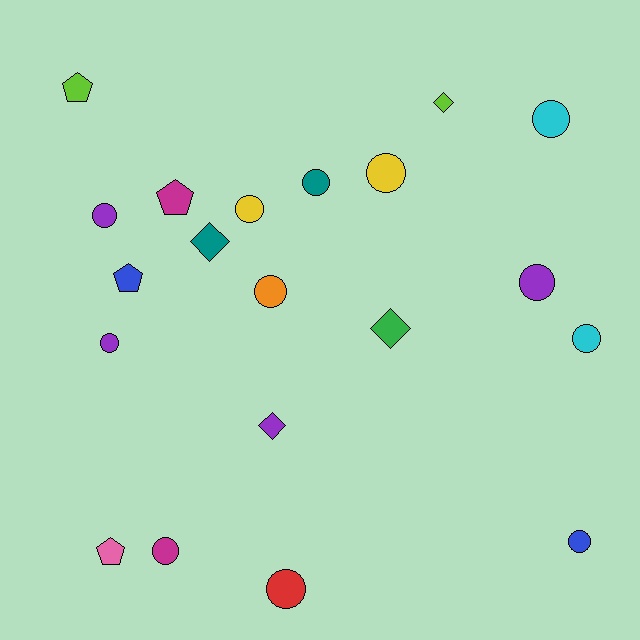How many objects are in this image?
There are 20 objects.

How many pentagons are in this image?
There are 4 pentagons.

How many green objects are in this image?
There is 1 green object.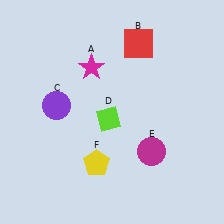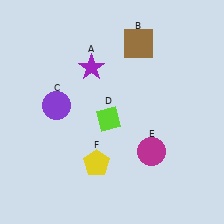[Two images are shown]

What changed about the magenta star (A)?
In Image 1, A is magenta. In Image 2, it changed to purple.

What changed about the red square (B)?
In Image 1, B is red. In Image 2, it changed to brown.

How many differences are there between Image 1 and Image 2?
There are 2 differences between the two images.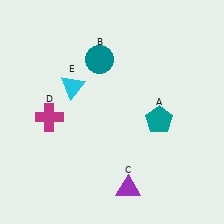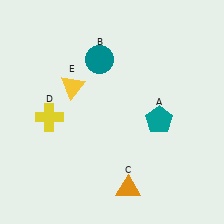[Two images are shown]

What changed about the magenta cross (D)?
In Image 1, D is magenta. In Image 2, it changed to yellow.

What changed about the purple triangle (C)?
In Image 1, C is purple. In Image 2, it changed to orange.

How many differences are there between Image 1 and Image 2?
There are 3 differences between the two images.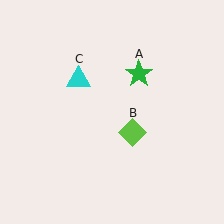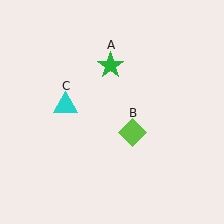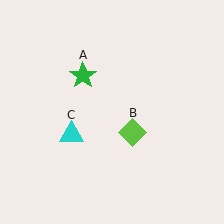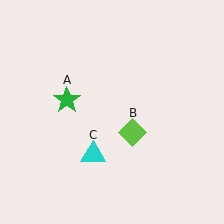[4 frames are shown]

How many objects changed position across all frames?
2 objects changed position: green star (object A), cyan triangle (object C).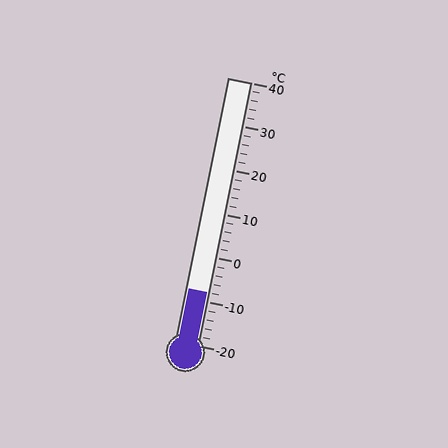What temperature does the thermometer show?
The thermometer shows approximately -8°C.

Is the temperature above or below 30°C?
The temperature is below 30°C.